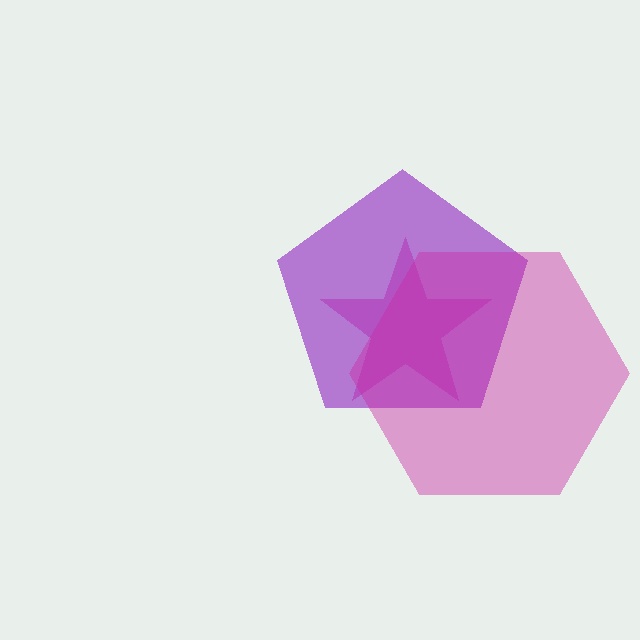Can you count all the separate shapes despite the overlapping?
Yes, there are 3 separate shapes.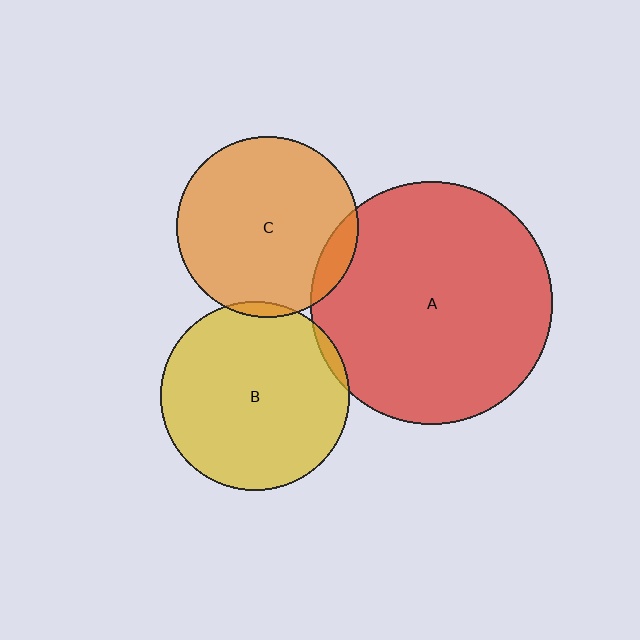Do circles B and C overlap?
Yes.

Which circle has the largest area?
Circle A (red).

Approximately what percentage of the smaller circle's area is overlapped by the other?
Approximately 5%.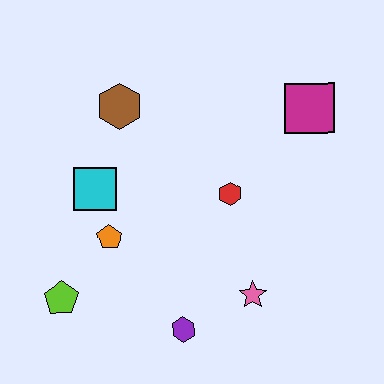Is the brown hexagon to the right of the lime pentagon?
Yes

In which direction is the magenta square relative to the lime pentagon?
The magenta square is to the right of the lime pentagon.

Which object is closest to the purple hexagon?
The pink star is closest to the purple hexagon.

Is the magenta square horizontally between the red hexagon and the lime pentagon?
No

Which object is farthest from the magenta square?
The lime pentagon is farthest from the magenta square.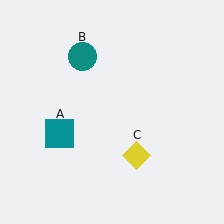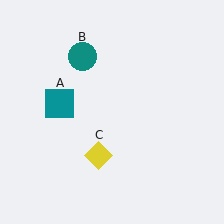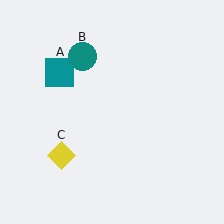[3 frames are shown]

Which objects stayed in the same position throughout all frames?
Teal circle (object B) remained stationary.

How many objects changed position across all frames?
2 objects changed position: teal square (object A), yellow diamond (object C).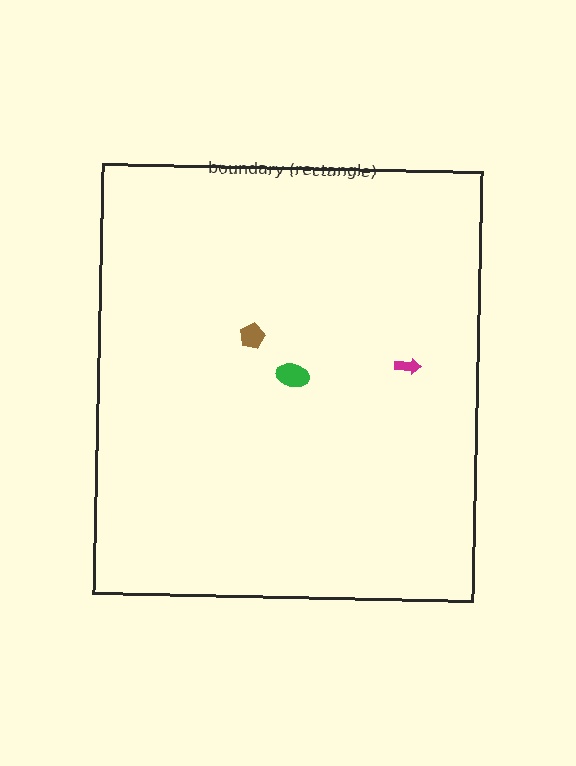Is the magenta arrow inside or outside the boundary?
Inside.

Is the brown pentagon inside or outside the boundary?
Inside.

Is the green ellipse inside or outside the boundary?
Inside.